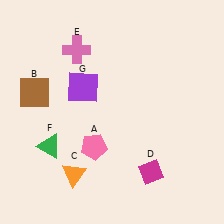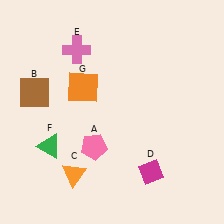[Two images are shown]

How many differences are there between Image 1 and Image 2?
There is 1 difference between the two images.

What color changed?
The square (G) changed from purple in Image 1 to orange in Image 2.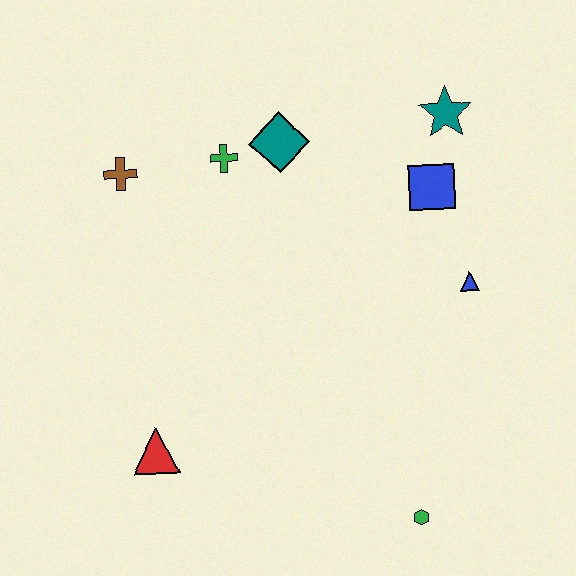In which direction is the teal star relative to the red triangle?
The teal star is above the red triangle.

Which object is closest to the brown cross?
The green cross is closest to the brown cross.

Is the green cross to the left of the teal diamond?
Yes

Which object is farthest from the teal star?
The red triangle is farthest from the teal star.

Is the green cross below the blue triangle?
No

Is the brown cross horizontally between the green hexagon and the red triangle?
No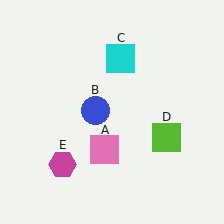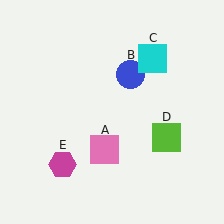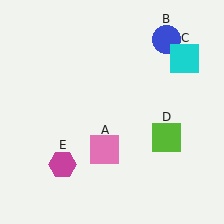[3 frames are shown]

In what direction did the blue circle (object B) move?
The blue circle (object B) moved up and to the right.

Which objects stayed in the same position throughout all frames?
Pink square (object A) and lime square (object D) and magenta hexagon (object E) remained stationary.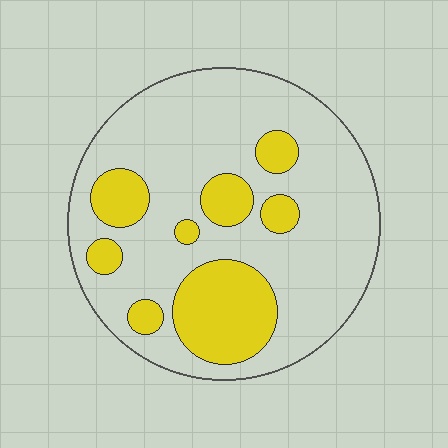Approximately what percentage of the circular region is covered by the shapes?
Approximately 25%.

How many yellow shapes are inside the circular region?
8.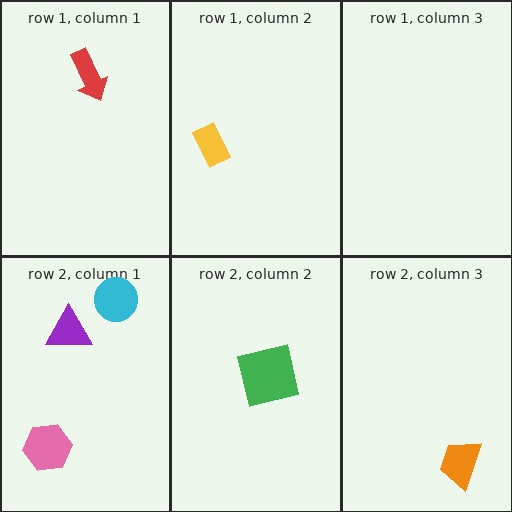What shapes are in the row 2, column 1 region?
The purple triangle, the cyan circle, the pink hexagon.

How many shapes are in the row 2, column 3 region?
1.